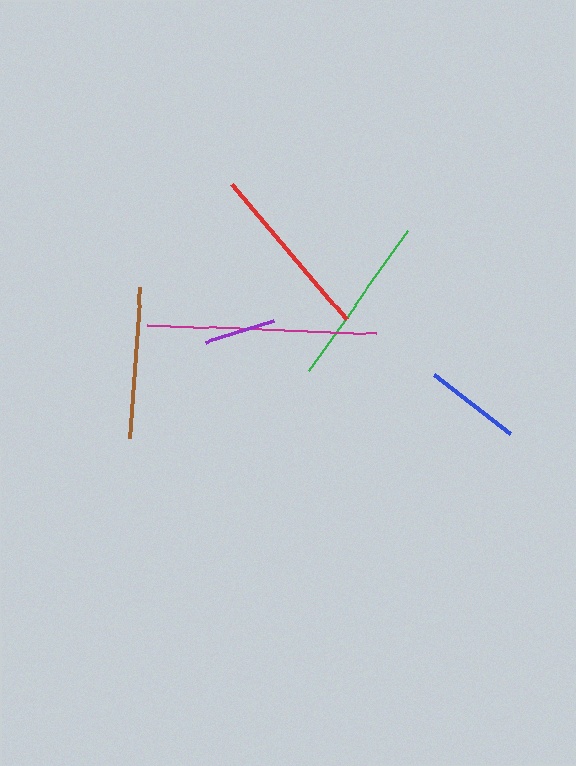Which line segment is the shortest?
The purple line is the shortest at approximately 71 pixels.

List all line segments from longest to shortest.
From longest to shortest: magenta, red, green, brown, blue, purple.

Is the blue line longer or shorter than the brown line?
The brown line is longer than the blue line.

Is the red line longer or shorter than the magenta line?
The magenta line is longer than the red line.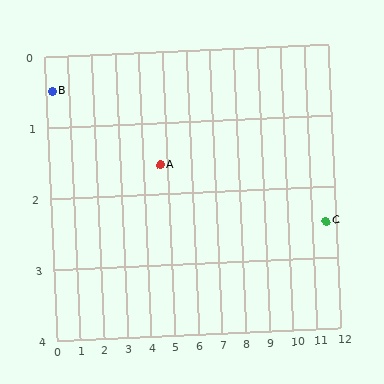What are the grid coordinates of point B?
Point B is at approximately (0.3, 0.5).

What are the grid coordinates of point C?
Point C is at approximately (11.6, 2.5).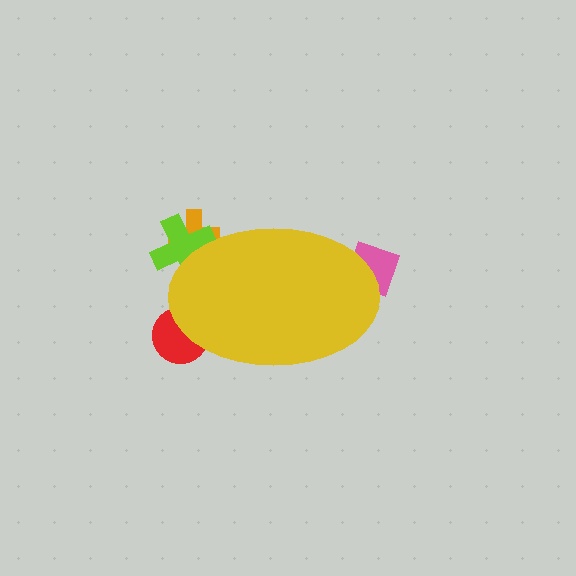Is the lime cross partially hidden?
Yes, the lime cross is partially hidden behind the yellow ellipse.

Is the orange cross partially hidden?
Yes, the orange cross is partially hidden behind the yellow ellipse.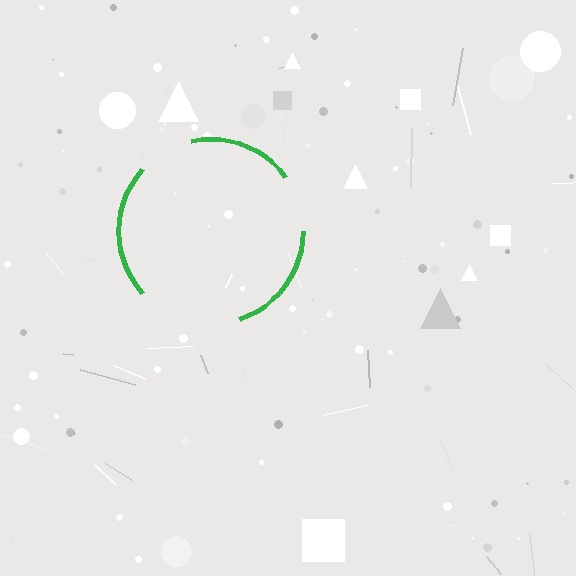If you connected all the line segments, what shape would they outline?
They would outline a circle.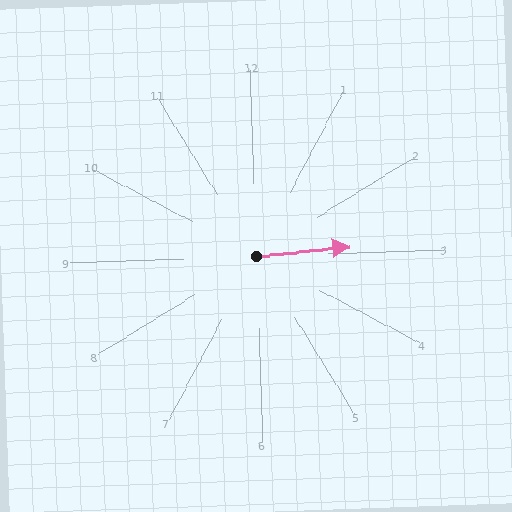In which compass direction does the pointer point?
East.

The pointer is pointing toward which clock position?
Roughly 3 o'clock.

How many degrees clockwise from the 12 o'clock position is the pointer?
Approximately 86 degrees.